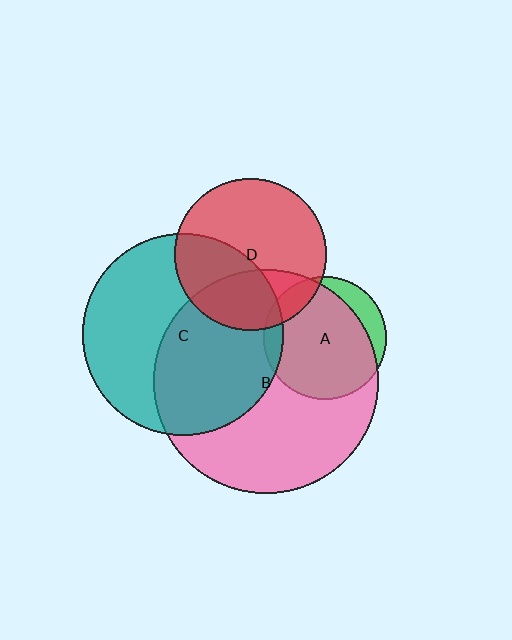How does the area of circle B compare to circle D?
Approximately 2.2 times.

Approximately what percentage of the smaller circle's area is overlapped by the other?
Approximately 85%.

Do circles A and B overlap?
Yes.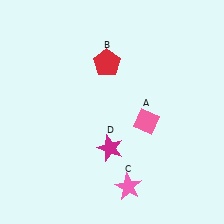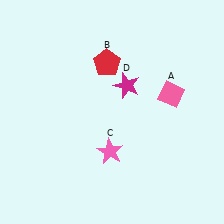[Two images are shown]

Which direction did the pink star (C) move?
The pink star (C) moved up.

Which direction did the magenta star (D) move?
The magenta star (D) moved up.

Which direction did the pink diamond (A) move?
The pink diamond (A) moved up.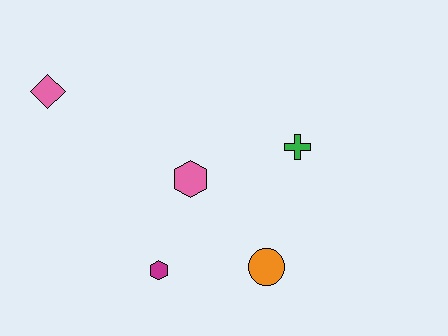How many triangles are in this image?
There are no triangles.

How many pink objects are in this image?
There are 2 pink objects.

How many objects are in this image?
There are 5 objects.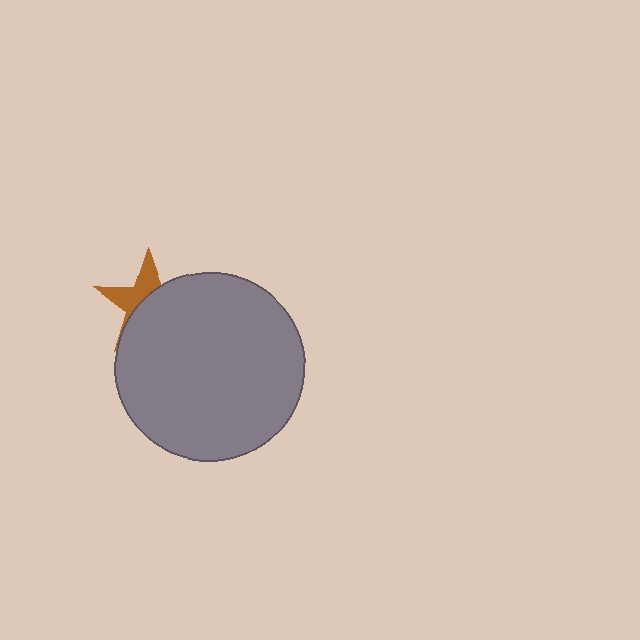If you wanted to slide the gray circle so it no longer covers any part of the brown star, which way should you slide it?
Slide it toward the lower-right — that is the most direct way to separate the two shapes.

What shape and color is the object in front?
The object in front is a gray circle.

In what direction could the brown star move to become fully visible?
The brown star could move toward the upper-left. That would shift it out from behind the gray circle entirely.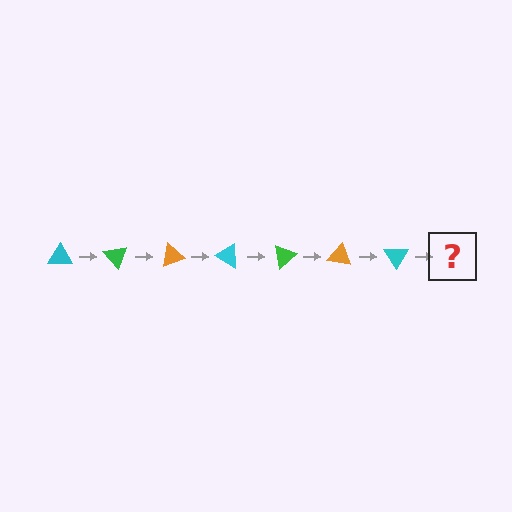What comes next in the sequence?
The next element should be a green triangle, rotated 350 degrees from the start.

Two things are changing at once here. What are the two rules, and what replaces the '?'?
The two rules are that it rotates 50 degrees each step and the color cycles through cyan, green, and orange. The '?' should be a green triangle, rotated 350 degrees from the start.